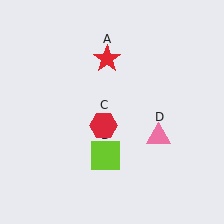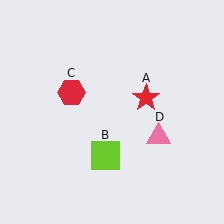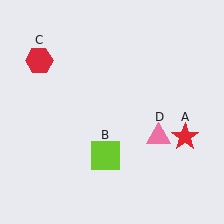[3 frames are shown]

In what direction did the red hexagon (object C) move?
The red hexagon (object C) moved up and to the left.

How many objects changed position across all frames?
2 objects changed position: red star (object A), red hexagon (object C).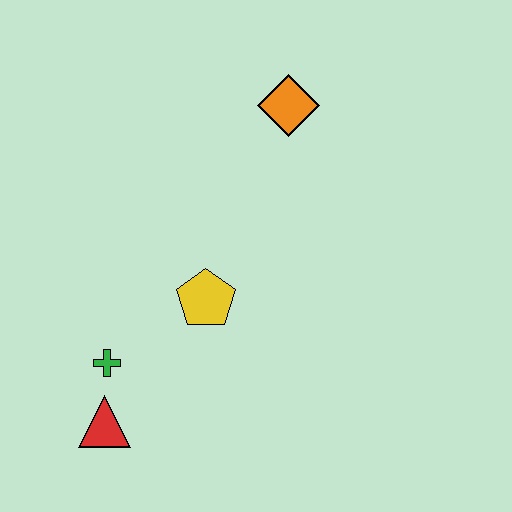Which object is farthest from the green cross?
The orange diamond is farthest from the green cross.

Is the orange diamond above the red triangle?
Yes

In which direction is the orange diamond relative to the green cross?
The orange diamond is above the green cross.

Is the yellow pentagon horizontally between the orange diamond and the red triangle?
Yes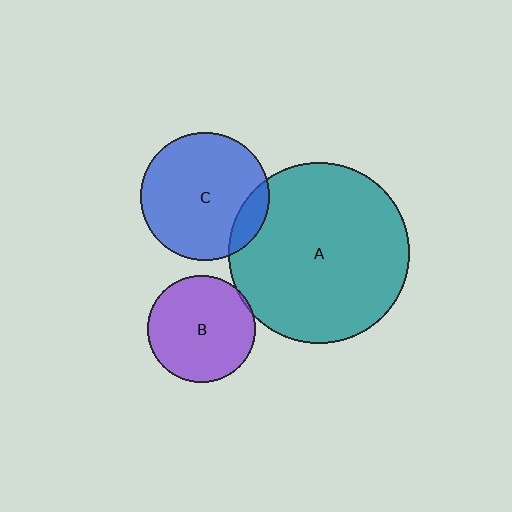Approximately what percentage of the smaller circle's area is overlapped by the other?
Approximately 15%.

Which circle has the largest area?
Circle A (teal).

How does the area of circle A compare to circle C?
Approximately 2.0 times.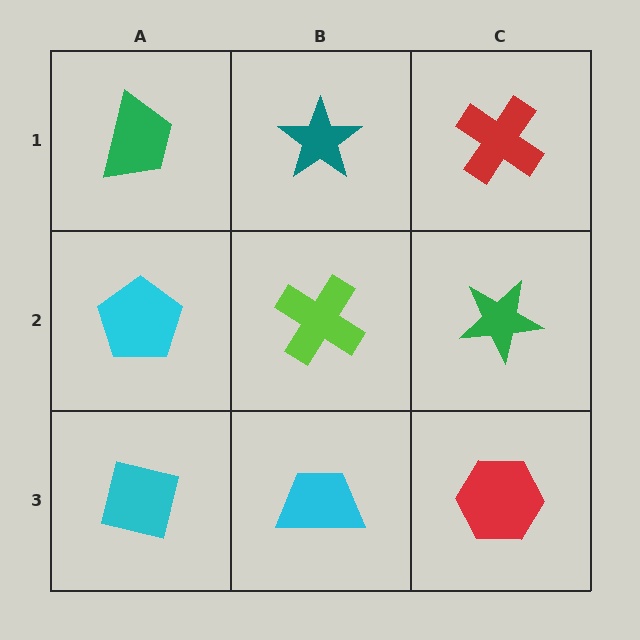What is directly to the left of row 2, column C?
A lime cross.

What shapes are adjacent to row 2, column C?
A red cross (row 1, column C), a red hexagon (row 3, column C), a lime cross (row 2, column B).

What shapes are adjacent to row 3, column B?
A lime cross (row 2, column B), a cyan square (row 3, column A), a red hexagon (row 3, column C).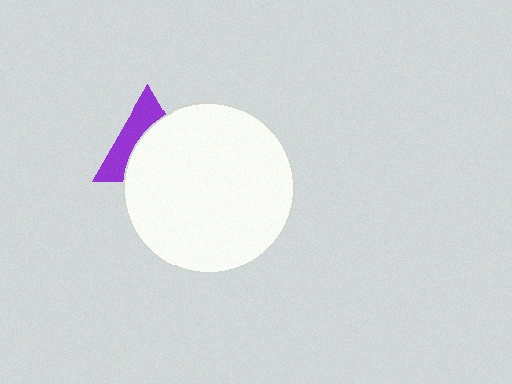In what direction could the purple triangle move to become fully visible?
The purple triangle could move toward the upper-left. That would shift it out from behind the white circle entirely.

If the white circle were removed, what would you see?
You would see the complete purple triangle.